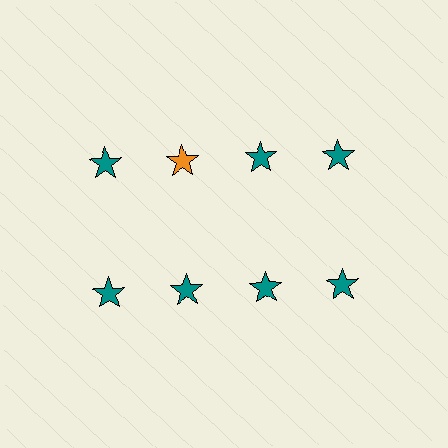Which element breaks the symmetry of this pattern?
The orange star in the top row, second from left column breaks the symmetry. All other shapes are teal stars.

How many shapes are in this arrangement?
There are 8 shapes arranged in a grid pattern.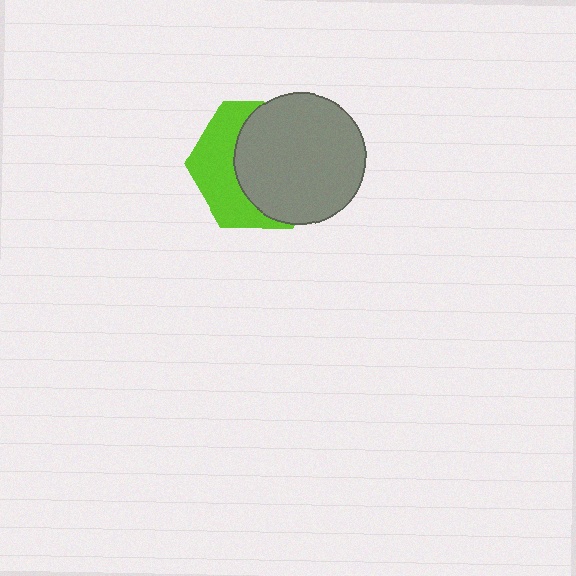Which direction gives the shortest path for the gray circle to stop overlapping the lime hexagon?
Moving right gives the shortest separation.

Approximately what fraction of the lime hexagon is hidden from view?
Roughly 60% of the lime hexagon is hidden behind the gray circle.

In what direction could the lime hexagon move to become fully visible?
The lime hexagon could move left. That would shift it out from behind the gray circle entirely.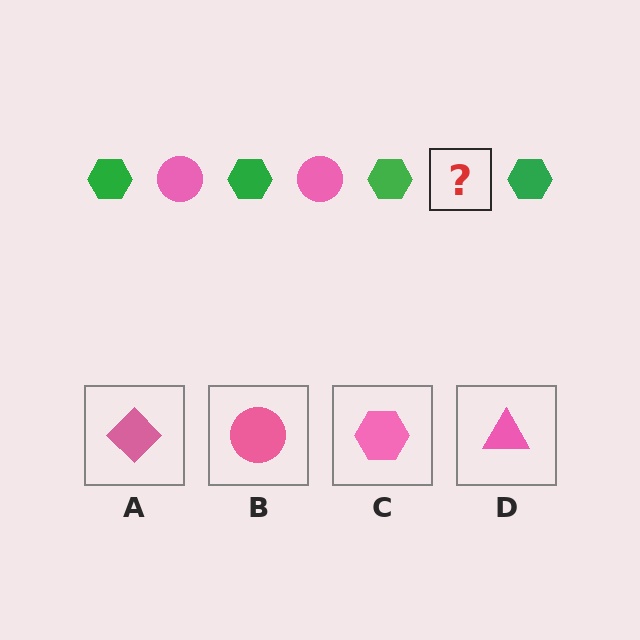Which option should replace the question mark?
Option B.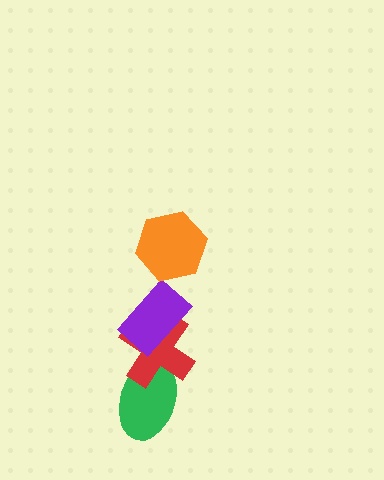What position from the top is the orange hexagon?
The orange hexagon is 1st from the top.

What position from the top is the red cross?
The red cross is 3rd from the top.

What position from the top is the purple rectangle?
The purple rectangle is 2nd from the top.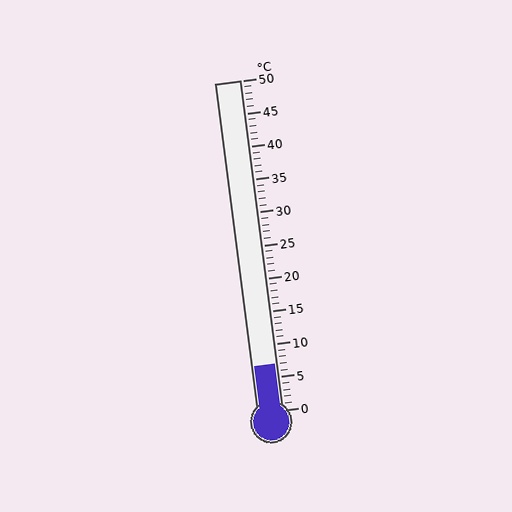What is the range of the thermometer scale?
The thermometer scale ranges from 0°C to 50°C.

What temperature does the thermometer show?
The thermometer shows approximately 7°C.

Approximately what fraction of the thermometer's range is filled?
The thermometer is filled to approximately 15% of its range.